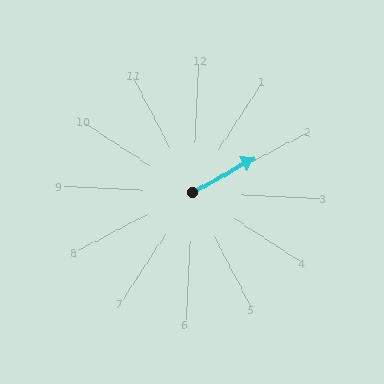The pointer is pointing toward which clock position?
Roughly 2 o'clock.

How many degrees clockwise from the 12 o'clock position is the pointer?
Approximately 58 degrees.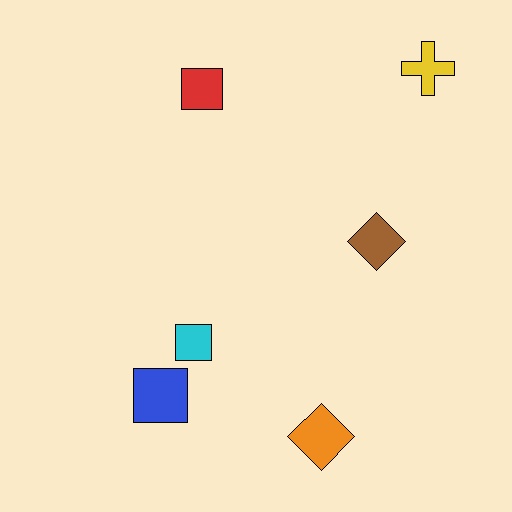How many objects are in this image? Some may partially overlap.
There are 6 objects.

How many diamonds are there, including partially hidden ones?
There are 2 diamonds.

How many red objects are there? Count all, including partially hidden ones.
There is 1 red object.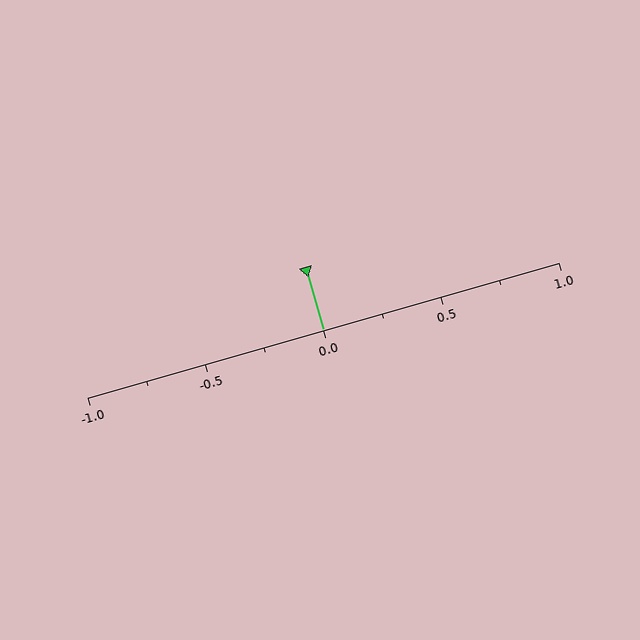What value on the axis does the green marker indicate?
The marker indicates approximately 0.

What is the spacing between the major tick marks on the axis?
The major ticks are spaced 0.5 apart.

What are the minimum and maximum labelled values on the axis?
The axis runs from -1.0 to 1.0.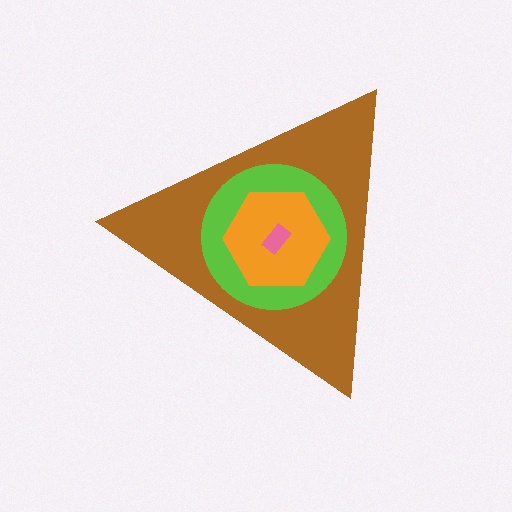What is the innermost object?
The pink rectangle.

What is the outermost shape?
The brown triangle.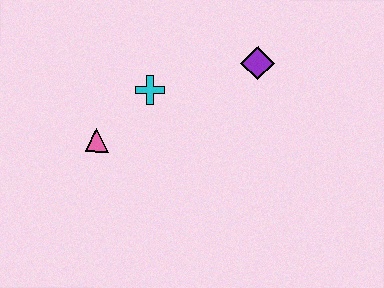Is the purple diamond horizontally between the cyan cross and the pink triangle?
No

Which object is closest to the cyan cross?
The pink triangle is closest to the cyan cross.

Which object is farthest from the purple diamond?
The pink triangle is farthest from the purple diamond.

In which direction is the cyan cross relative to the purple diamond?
The cyan cross is to the left of the purple diamond.